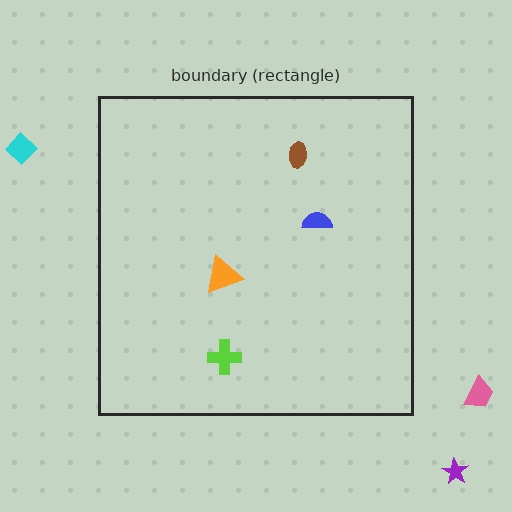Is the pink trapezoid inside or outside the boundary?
Outside.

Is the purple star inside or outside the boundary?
Outside.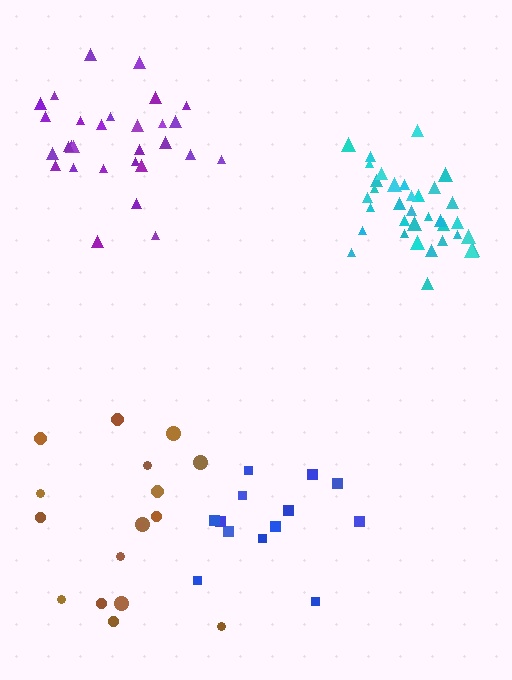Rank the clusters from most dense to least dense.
cyan, purple, blue, brown.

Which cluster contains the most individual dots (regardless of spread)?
Cyan (35).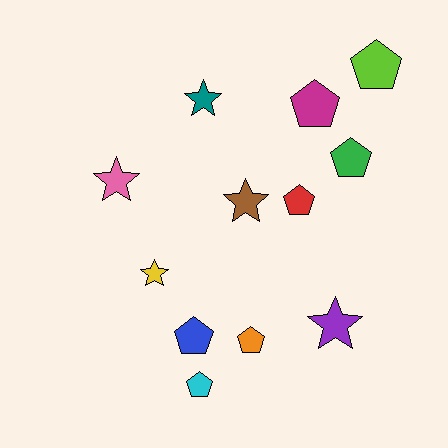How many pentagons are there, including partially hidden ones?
There are 7 pentagons.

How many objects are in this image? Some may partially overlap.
There are 12 objects.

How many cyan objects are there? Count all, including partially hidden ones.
There is 1 cyan object.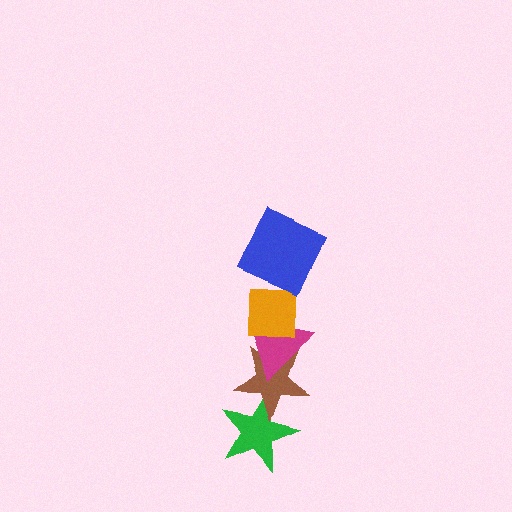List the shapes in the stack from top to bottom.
From top to bottom: the blue square, the orange square, the magenta triangle, the brown star, the green star.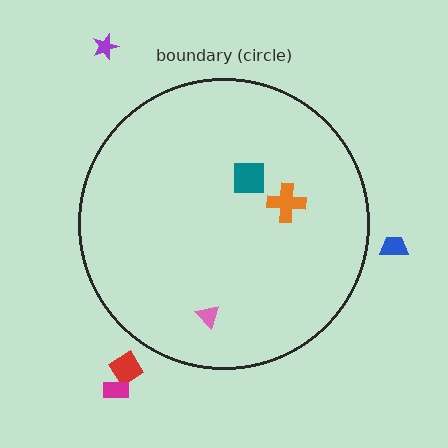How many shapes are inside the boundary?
3 inside, 4 outside.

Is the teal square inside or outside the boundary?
Inside.